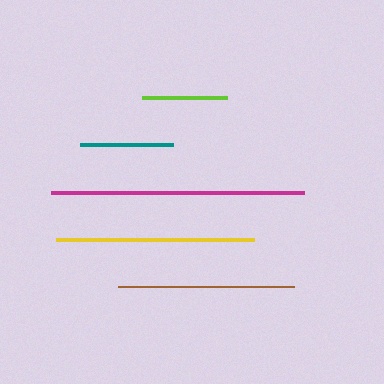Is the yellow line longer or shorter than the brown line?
The yellow line is longer than the brown line.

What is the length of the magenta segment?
The magenta segment is approximately 253 pixels long.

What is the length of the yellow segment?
The yellow segment is approximately 198 pixels long.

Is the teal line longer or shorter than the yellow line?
The yellow line is longer than the teal line.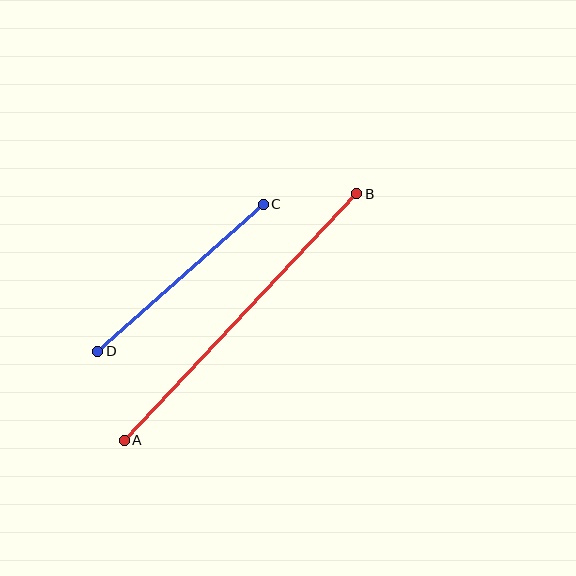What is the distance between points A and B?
The distance is approximately 339 pixels.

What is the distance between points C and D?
The distance is approximately 221 pixels.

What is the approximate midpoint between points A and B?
The midpoint is at approximately (240, 317) pixels.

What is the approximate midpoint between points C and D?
The midpoint is at approximately (181, 278) pixels.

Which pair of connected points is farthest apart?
Points A and B are farthest apart.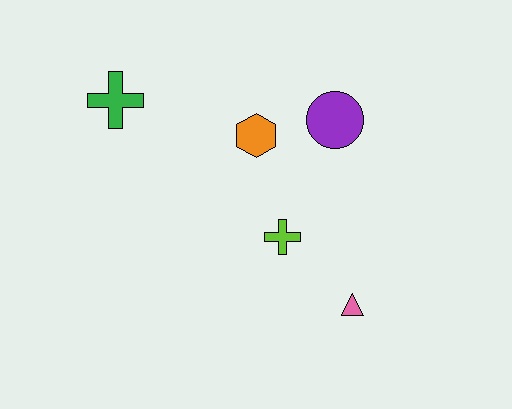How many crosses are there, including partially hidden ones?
There are 2 crosses.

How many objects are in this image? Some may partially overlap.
There are 5 objects.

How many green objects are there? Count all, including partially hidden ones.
There is 1 green object.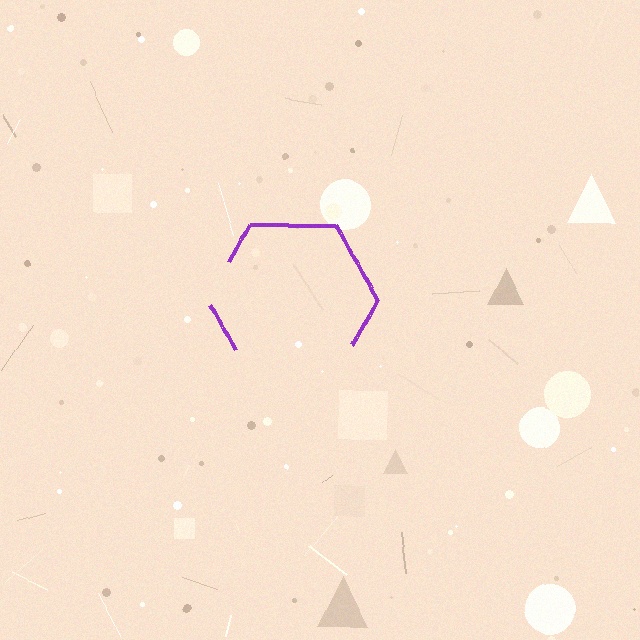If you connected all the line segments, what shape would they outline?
They would outline a hexagon.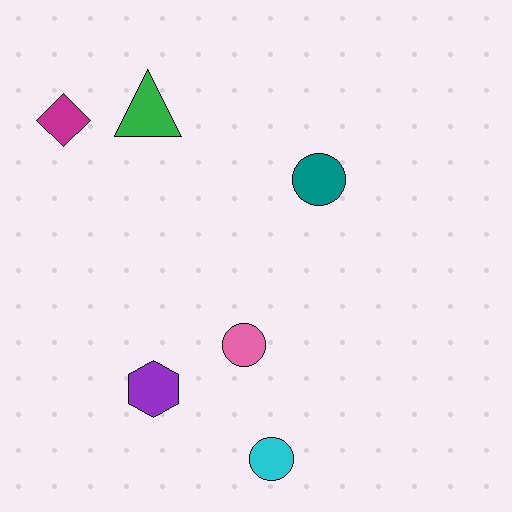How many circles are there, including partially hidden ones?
There are 3 circles.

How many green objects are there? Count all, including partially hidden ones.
There is 1 green object.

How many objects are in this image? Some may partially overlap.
There are 6 objects.